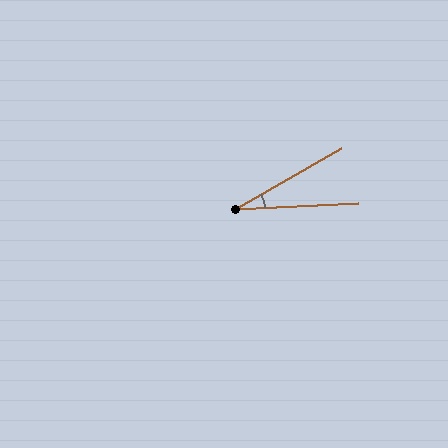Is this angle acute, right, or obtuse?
It is acute.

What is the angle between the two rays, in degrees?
Approximately 27 degrees.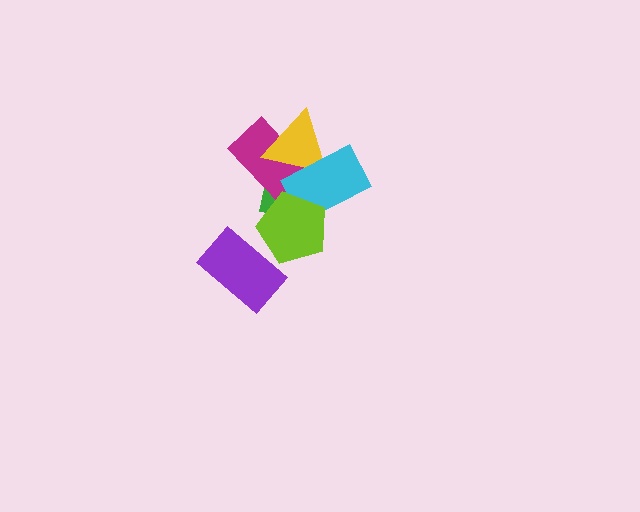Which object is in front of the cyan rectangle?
The lime pentagon is in front of the cyan rectangle.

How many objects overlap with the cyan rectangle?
4 objects overlap with the cyan rectangle.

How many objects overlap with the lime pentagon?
3 objects overlap with the lime pentagon.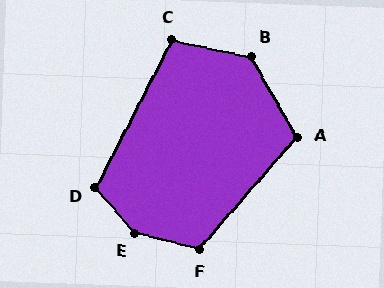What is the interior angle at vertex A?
Approximately 109 degrees (obtuse).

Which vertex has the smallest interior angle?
C, at approximately 106 degrees.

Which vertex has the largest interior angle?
E, at approximately 145 degrees.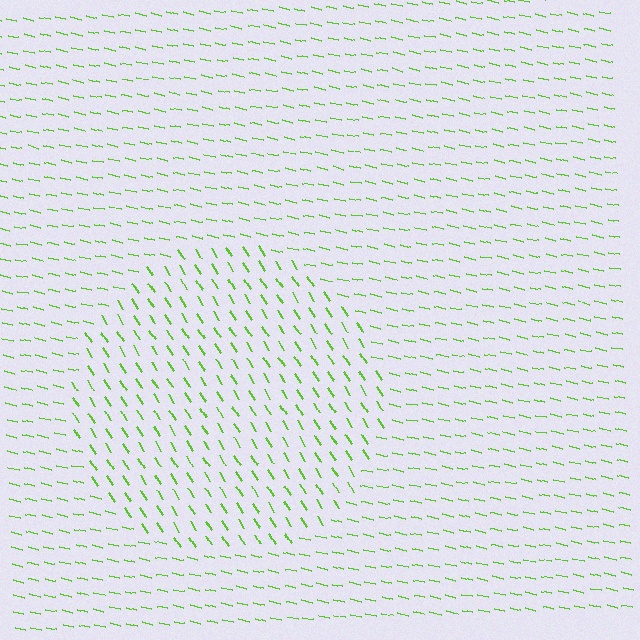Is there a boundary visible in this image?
Yes, there is a texture boundary formed by a change in line orientation.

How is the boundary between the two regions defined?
The boundary is defined purely by a change in line orientation (approximately 45 degrees difference). All lines are the same color and thickness.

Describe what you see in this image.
The image is filled with small lime line segments. A circle region in the image has lines oriented differently from the surrounding lines, creating a visible texture boundary.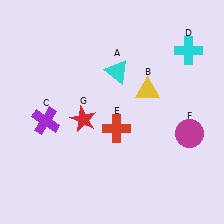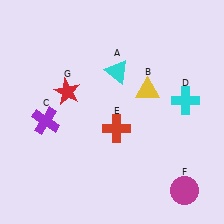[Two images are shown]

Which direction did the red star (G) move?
The red star (G) moved up.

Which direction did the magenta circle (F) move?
The magenta circle (F) moved down.